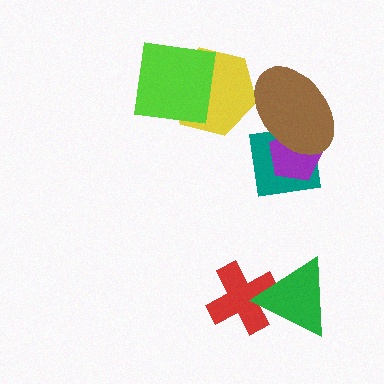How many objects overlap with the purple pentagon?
2 objects overlap with the purple pentagon.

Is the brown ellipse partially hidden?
No, no other shape covers it.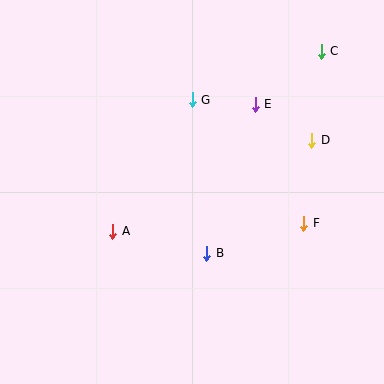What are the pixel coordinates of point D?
Point D is at (312, 140).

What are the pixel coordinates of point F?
Point F is at (304, 223).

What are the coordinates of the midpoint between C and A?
The midpoint between C and A is at (217, 141).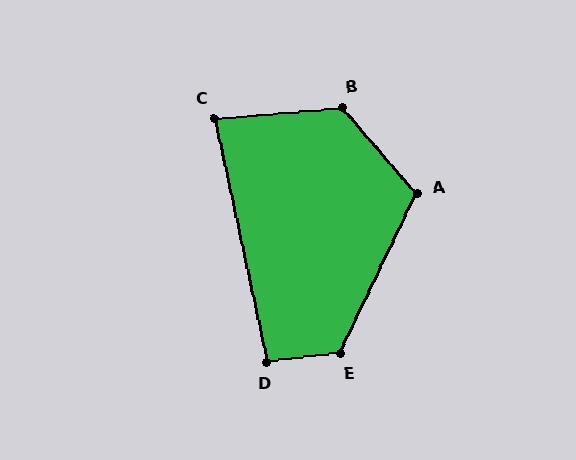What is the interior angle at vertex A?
Approximately 114 degrees (obtuse).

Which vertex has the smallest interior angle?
C, at approximately 82 degrees.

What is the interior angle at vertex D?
Approximately 95 degrees (obtuse).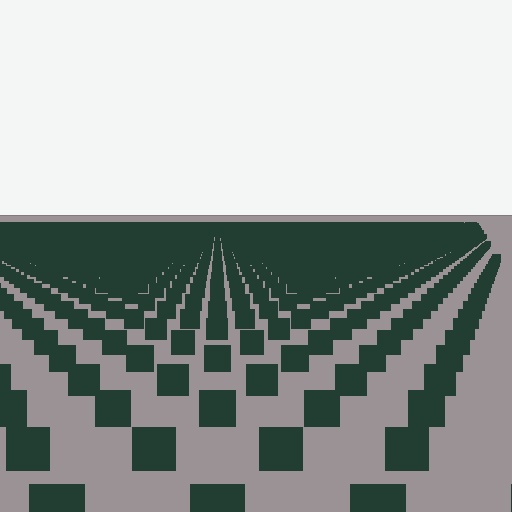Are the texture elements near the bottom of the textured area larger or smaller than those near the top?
Larger. Near the bottom, elements are closer to the viewer and appear at a bigger on-screen size.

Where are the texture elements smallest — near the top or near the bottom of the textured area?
Near the top.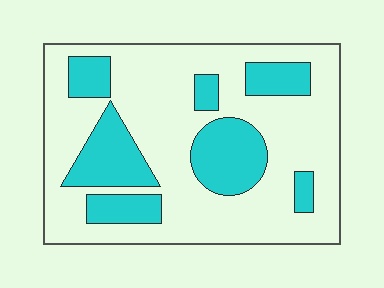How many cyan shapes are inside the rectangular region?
7.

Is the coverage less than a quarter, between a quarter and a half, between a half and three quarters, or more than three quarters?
Between a quarter and a half.